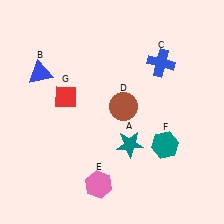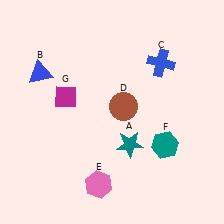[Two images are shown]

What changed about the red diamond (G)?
In Image 1, G is red. In Image 2, it changed to magenta.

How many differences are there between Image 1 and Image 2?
There is 1 difference between the two images.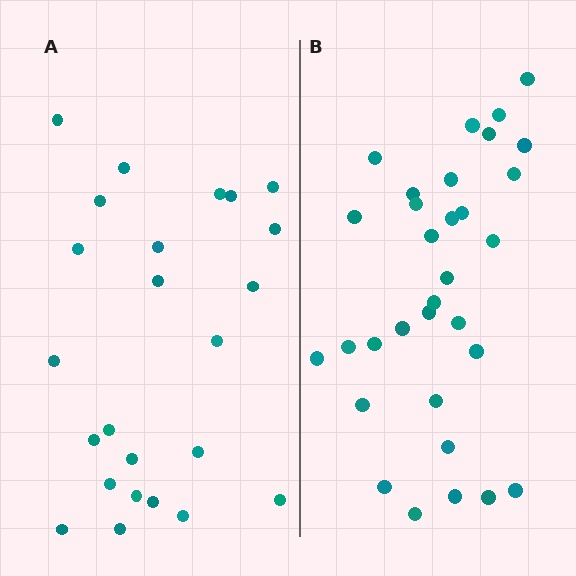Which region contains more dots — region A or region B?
Region B (the right region) has more dots.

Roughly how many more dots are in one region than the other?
Region B has roughly 8 or so more dots than region A.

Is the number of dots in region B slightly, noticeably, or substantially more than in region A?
Region B has noticeably more, but not dramatically so. The ratio is roughly 1.3 to 1.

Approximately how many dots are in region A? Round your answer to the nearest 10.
About 20 dots. (The exact count is 24, which rounds to 20.)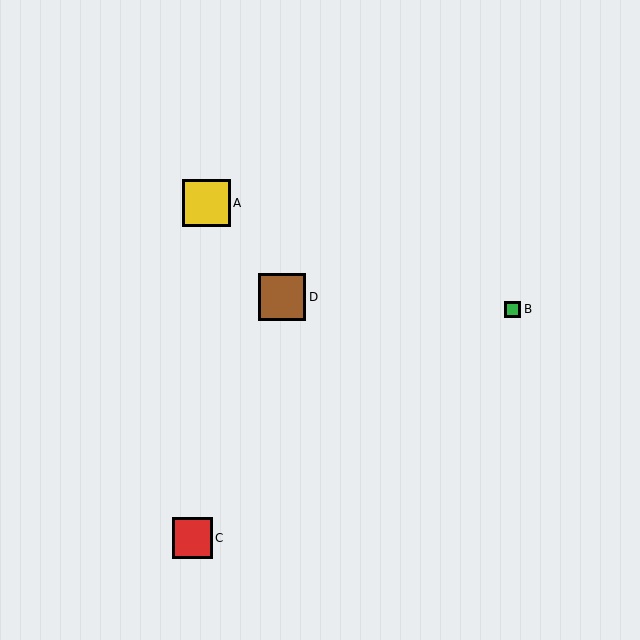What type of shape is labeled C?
Shape C is a red square.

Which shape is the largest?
The brown square (labeled D) is the largest.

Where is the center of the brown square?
The center of the brown square is at (282, 297).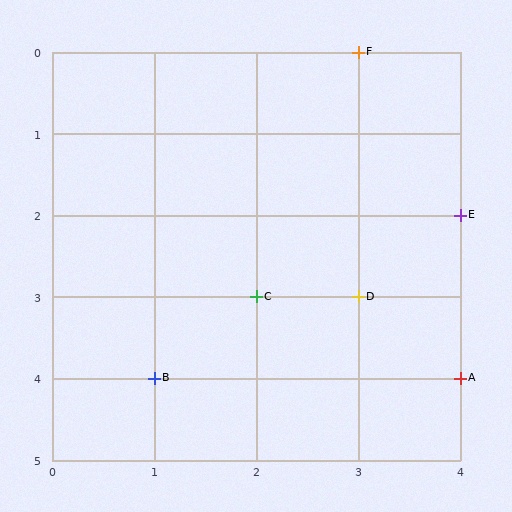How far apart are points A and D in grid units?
Points A and D are 1 column and 1 row apart (about 1.4 grid units diagonally).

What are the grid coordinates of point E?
Point E is at grid coordinates (4, 2).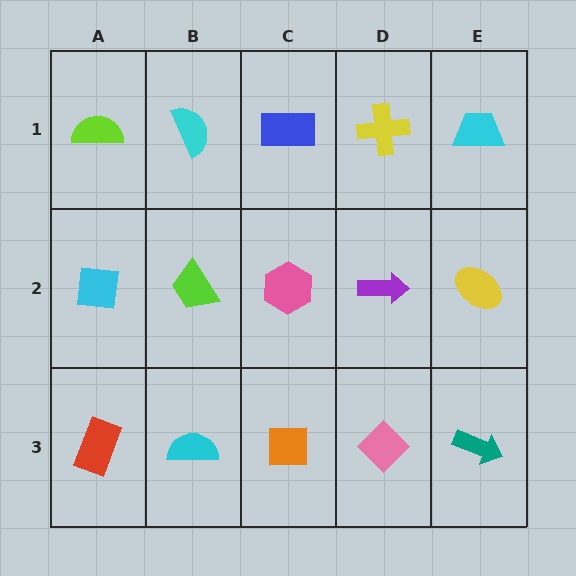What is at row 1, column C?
A blue rectangle.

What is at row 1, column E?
A cyan trapezoid.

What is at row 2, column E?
A yellow ellipse.